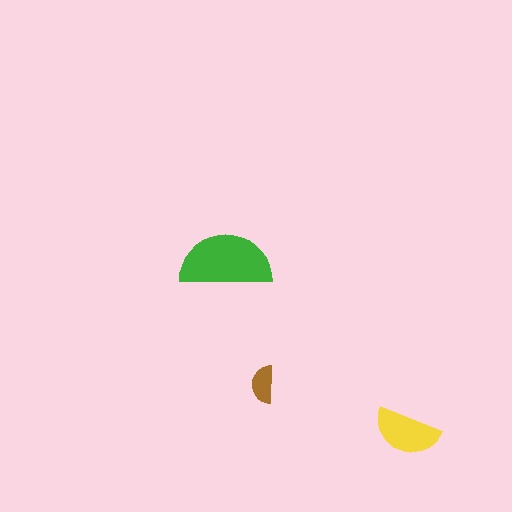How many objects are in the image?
There are 3 objects in the image.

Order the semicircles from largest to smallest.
the green one, the yellow one, the brown one.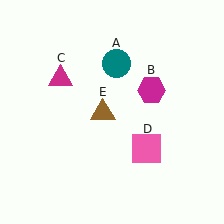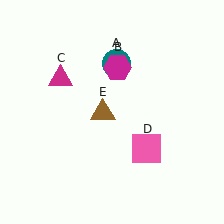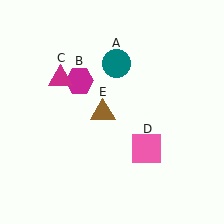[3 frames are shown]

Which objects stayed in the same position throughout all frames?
Teal circle (object A) and magenta triangle (object C) and pink square (object D) and brown triangle (object E) remained stationary.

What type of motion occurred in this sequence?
The magenta hexagon (object B) rotated counterclockwise around the center of the scene.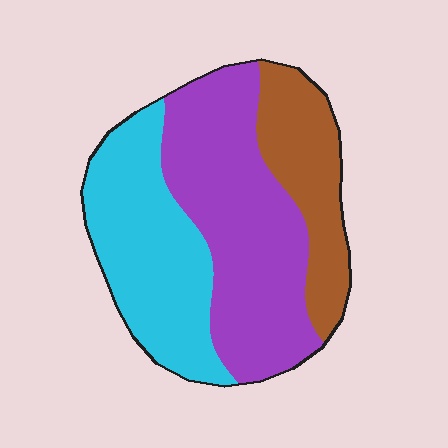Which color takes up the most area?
Purple, at roughly 45%.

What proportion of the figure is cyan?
Cyan covers roughly 35% of the figure.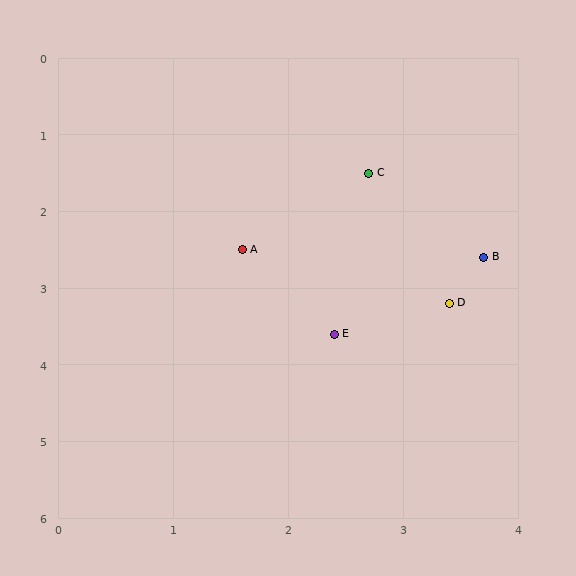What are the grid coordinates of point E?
Point E is at approximately (2.4, 3.6).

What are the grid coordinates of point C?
Point C is at approximately (2.7, 1.5).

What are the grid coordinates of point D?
Point D is at approximately (3.4, 3.2).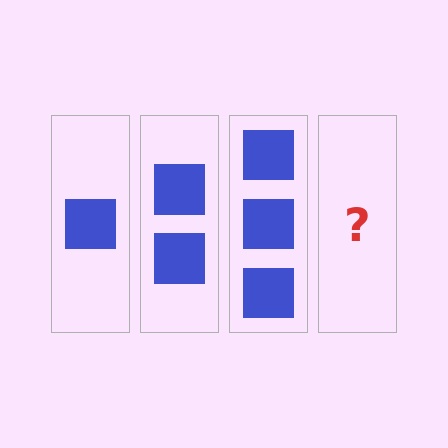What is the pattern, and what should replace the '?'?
The pattern is that each step adds one more square. The '?' should be 4 squares.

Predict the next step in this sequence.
The next step is 4 squares.